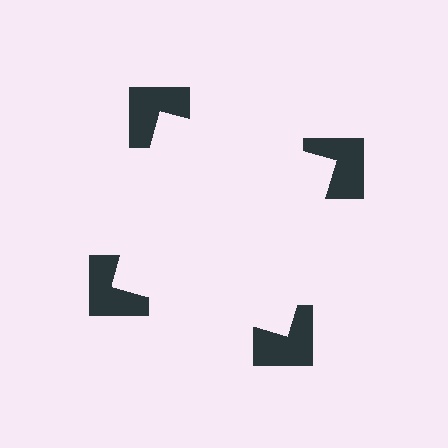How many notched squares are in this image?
There are 4 — one at each vertex of the illusory square.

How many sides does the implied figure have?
4 sides.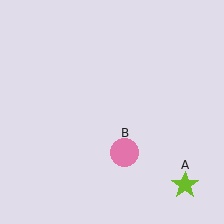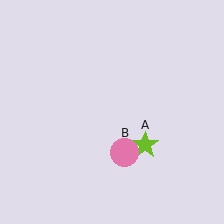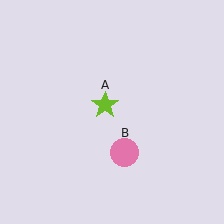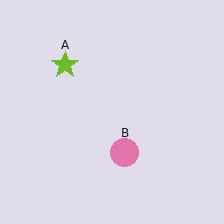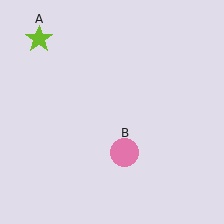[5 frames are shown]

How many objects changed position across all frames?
1 object changed position: lime star (object A).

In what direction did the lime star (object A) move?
The lime star (object A) moved up and to the left.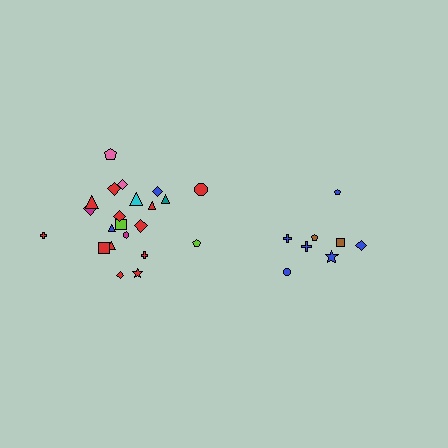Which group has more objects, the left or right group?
The left group.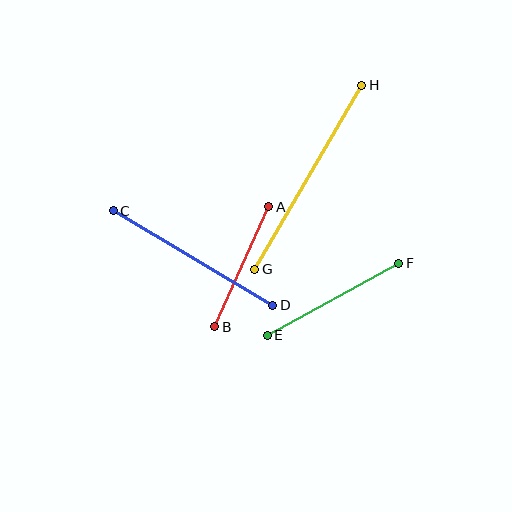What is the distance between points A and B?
The distance is approximately 132 pixels.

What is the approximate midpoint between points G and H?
The midpoint is at approximately (308, 177) pixels.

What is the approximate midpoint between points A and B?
The midpoint is at approximately (242, 267) pixels.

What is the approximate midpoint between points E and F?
The midpoint is at approximately (333, 299) pixels.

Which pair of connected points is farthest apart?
Points G and H are farthest apart.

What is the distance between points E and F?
The distance is approximately 150 pixels.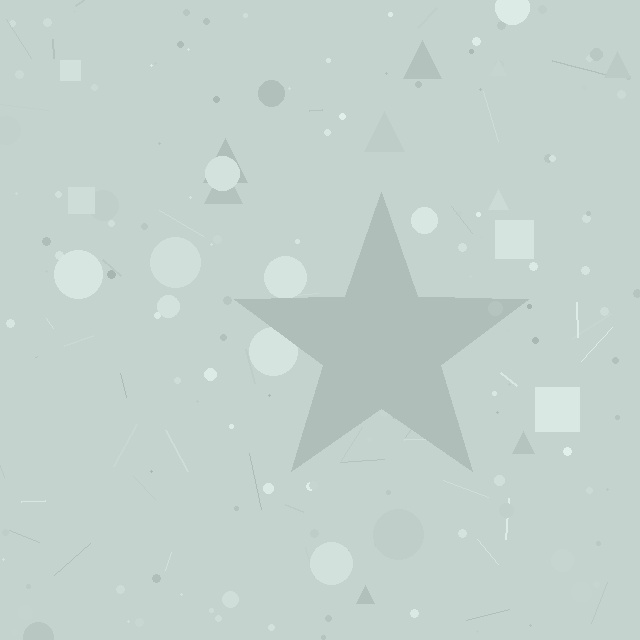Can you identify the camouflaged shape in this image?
The camouflaged shape is a star.